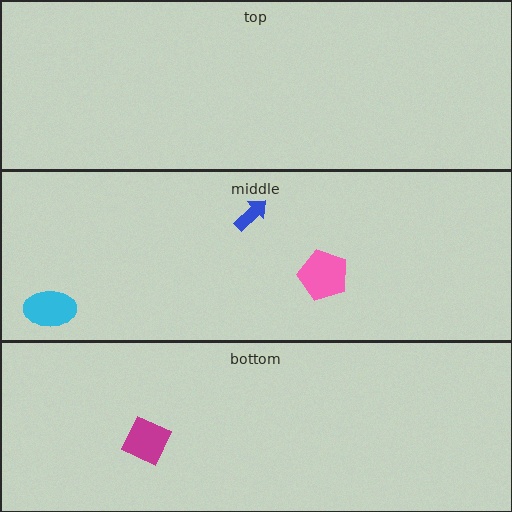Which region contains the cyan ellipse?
The middle region.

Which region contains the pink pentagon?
The middle region.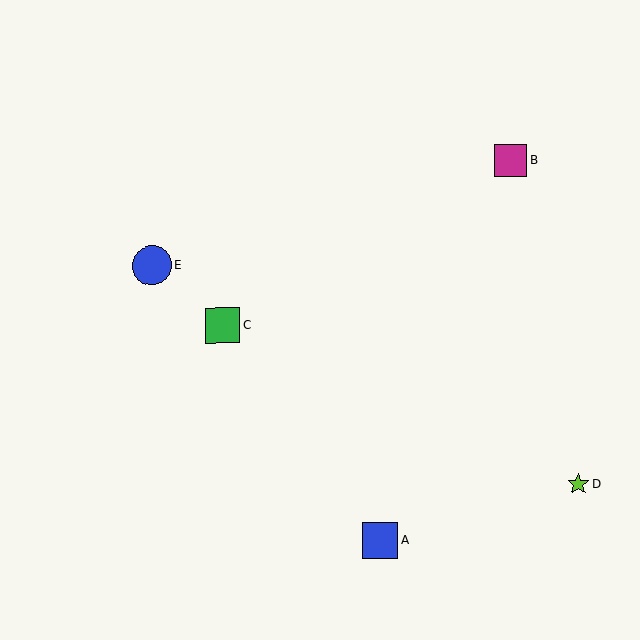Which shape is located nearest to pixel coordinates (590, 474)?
The lime star (labeled D) at (579, 485) is nearest to that location.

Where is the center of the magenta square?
The center of the magenta square is at (510, 161).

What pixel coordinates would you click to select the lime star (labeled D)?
Click at (579, 485) to select the lime star D.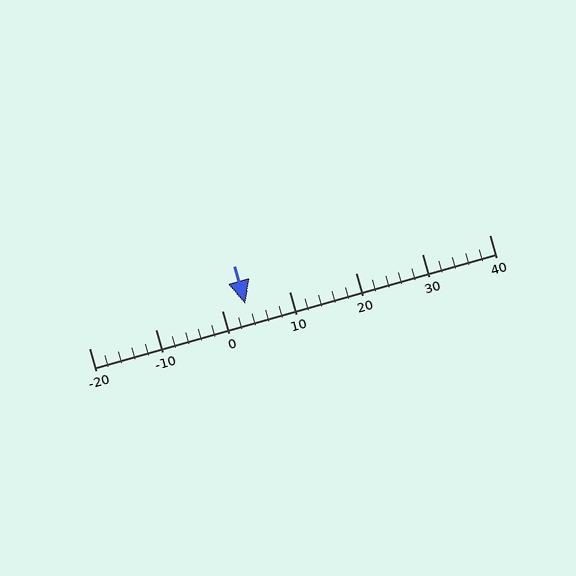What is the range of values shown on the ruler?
The ruler shows values from -20 to 40.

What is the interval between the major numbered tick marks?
The major tick marks are spaced 10 units apart.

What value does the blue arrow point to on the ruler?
The blue arrow points to approximately 3.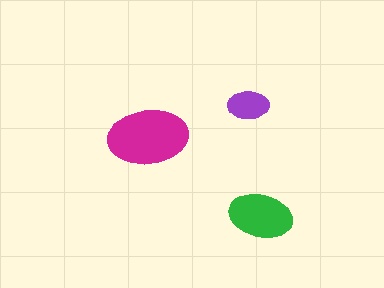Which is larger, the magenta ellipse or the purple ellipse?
The magenta one.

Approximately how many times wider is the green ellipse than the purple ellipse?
About 1.5 times wider.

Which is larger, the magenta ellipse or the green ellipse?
The magenta one.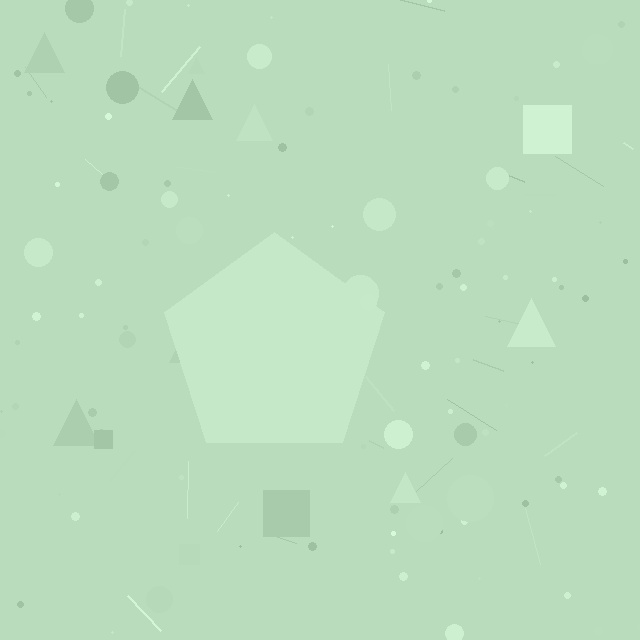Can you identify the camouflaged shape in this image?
The camouflaged shape is a pentagon.